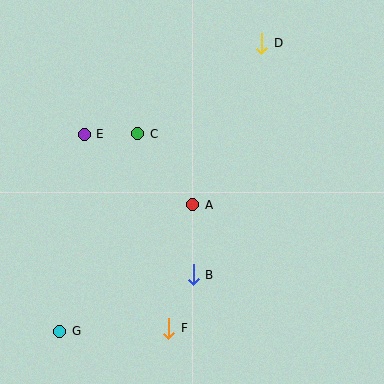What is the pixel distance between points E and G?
The distance between E and G is 199 pixels.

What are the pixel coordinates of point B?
Point B is at (193, 275).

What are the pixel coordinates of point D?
Point D is at (262, 43).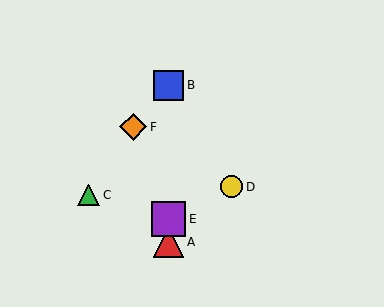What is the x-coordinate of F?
Object F is at x≈133.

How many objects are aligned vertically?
3 objects (A, B, E) are aligned vertically.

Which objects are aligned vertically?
Objects A, B, E are aligned vertically.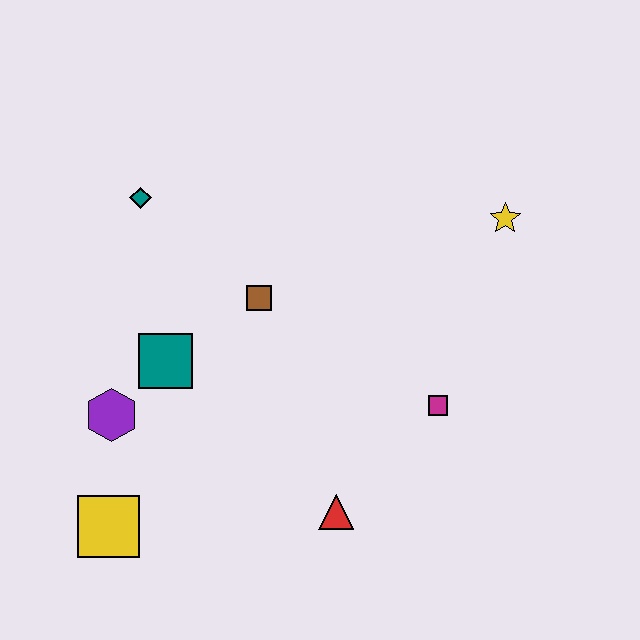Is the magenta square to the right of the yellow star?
No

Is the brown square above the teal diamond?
No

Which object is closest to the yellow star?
The magenta square is closest to the yellow star.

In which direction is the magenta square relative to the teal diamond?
The magenta square is to the right of the teal diamond.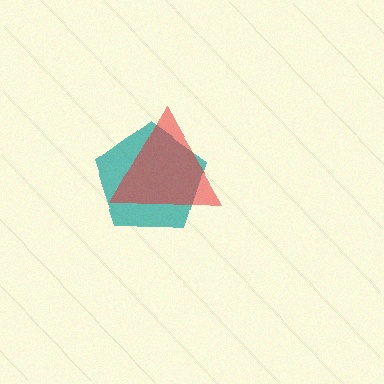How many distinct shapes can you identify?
There are 2 distinct shapes: a teal pentagon, a red triangle.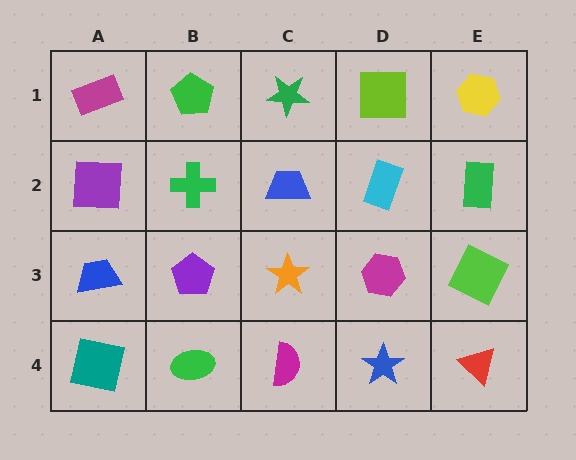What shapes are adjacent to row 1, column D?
A cyan rectangle (row 2, column D), a green star (row 1, column C), a yellow hexagon (row 1, column E).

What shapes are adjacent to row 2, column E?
A yellow hexagon (row 1, column E), a lime square (row 3, column E), a cyan rectangle (row 2, column D).